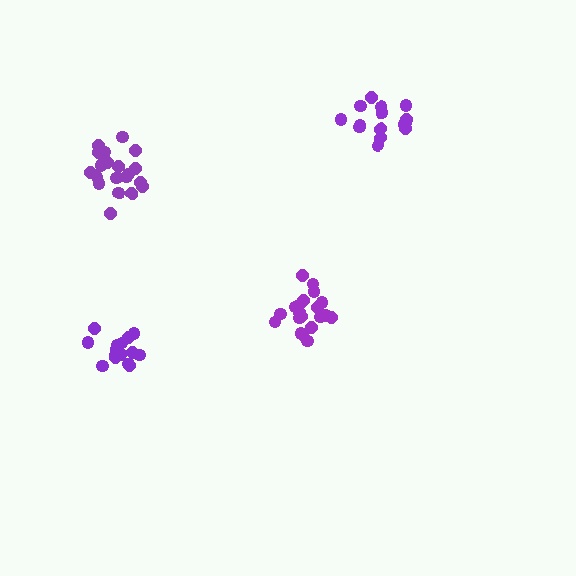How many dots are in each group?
Group 1: 20 dots, Group 2: 21 dots, Group 3: 15 dots, Group 4: 15 dots (71 total).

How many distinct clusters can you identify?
There are 4 distinct clusters.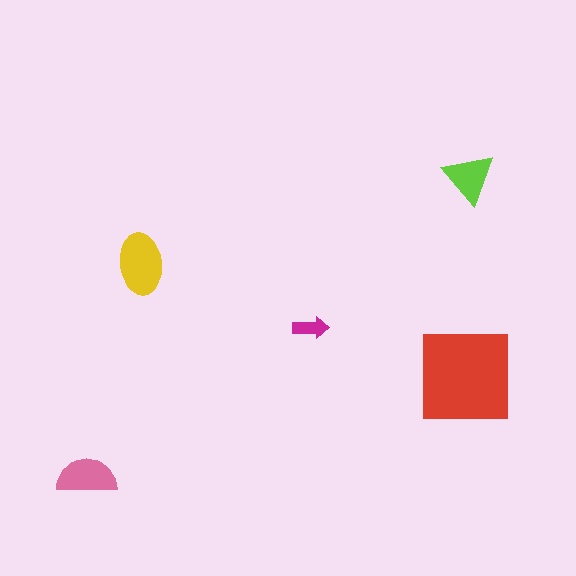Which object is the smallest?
The magenta arrow.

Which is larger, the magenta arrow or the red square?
The red square.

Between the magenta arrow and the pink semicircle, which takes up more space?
The pink semicircle.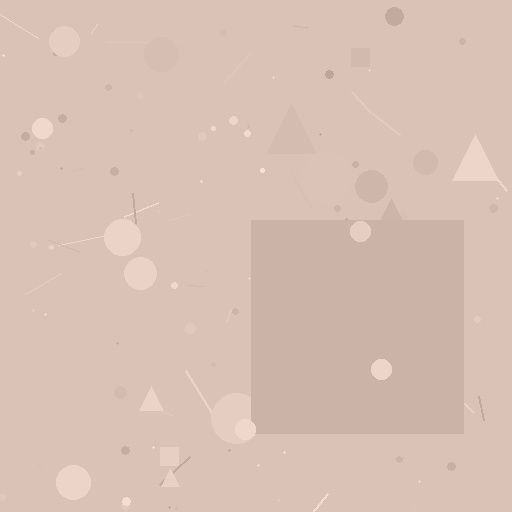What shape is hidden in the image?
A square is hidden in the image.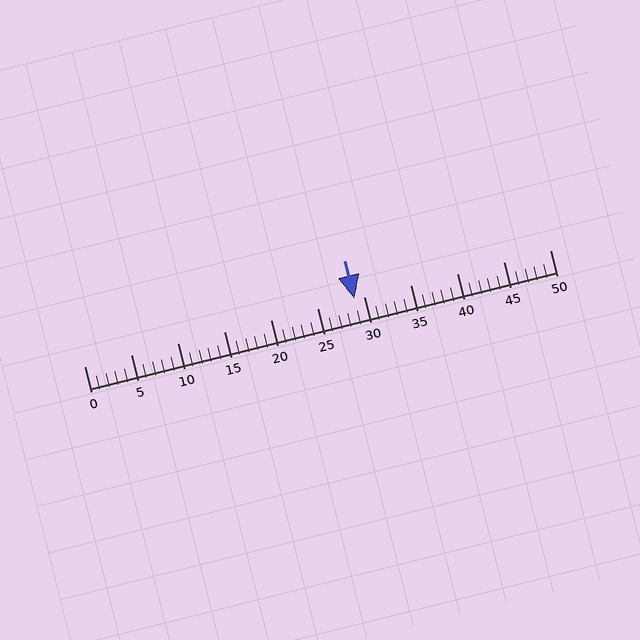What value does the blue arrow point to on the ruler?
The blue arrow points to approximately 29.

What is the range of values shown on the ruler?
The ruler shows values from 0 to 50.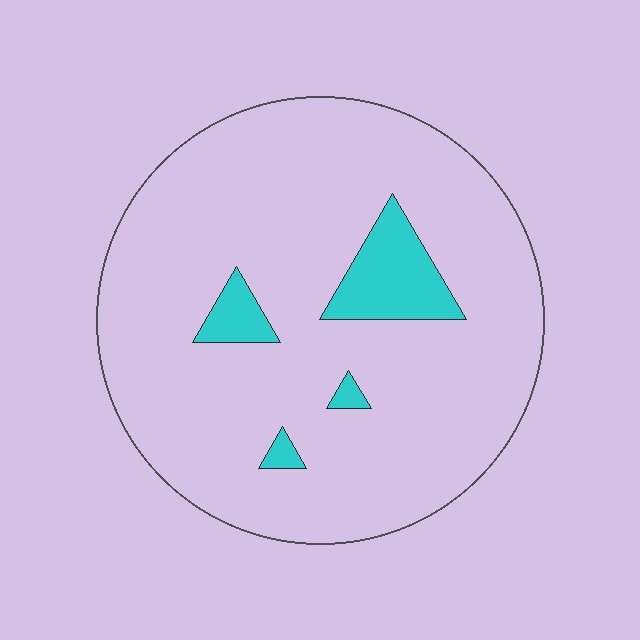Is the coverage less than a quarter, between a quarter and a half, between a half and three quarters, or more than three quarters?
Less than a quarter.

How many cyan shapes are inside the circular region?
4.